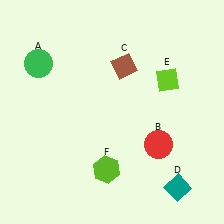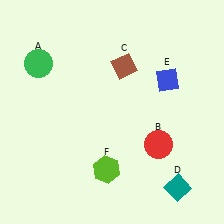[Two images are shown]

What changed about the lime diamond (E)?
In Image 1, E is lime. In Image 2, it changed to blue.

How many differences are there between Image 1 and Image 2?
There is 1 difference between the two images.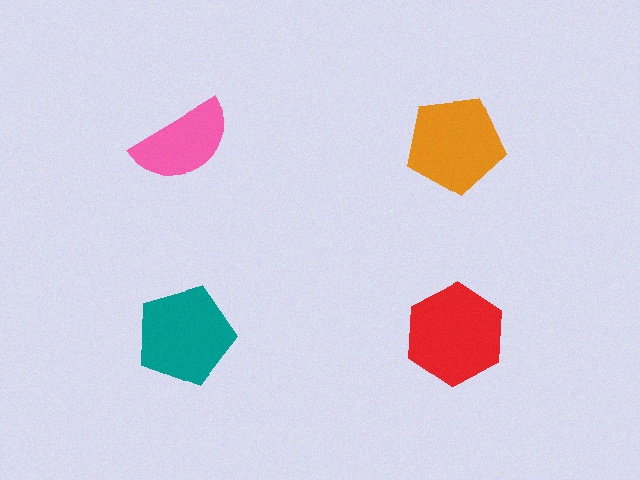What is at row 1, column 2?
An orange pentagon.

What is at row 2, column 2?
A red hexagon.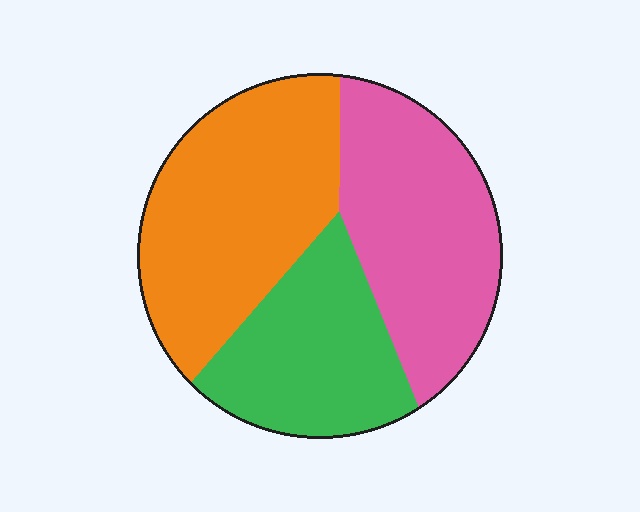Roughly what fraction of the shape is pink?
Pink covers roughly 35% of the shape.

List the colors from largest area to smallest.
From largest to smallest: orange, pink, green.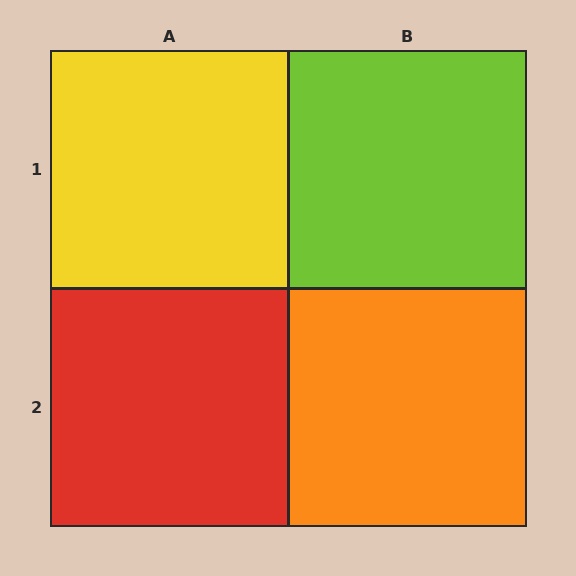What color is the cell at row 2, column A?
Red.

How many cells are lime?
1 cell is lime.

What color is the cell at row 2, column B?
Orange.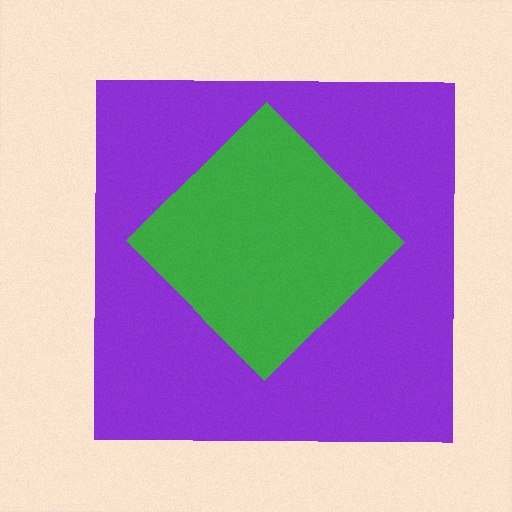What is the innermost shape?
The green diamond.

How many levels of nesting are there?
2.